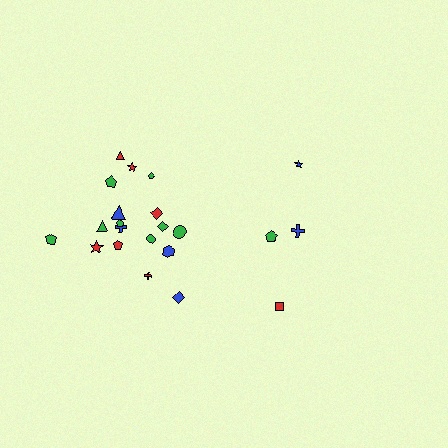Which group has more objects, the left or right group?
The left group.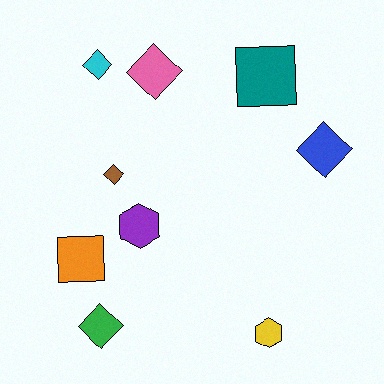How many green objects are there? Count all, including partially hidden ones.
There is 1 green object.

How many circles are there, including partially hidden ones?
There are no circles.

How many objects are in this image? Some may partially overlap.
There are 9 objects.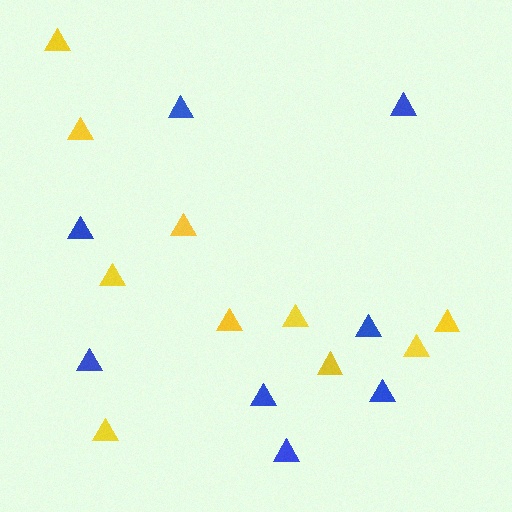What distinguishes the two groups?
There are 2 groups: one group of blue triangles (8) and one group of yellow triangles (10).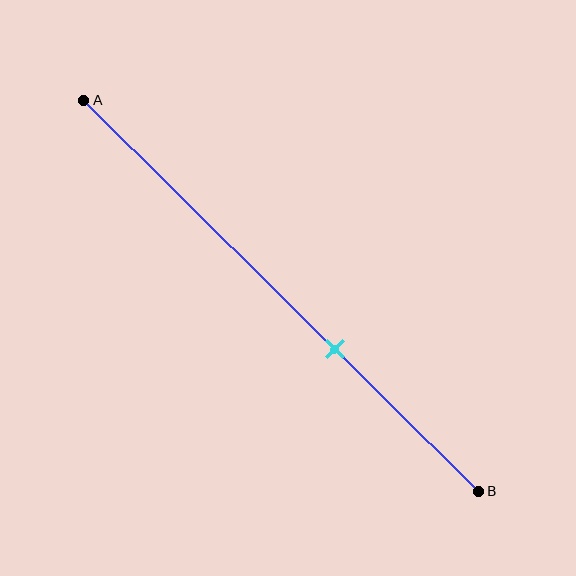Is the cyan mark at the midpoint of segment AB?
No, the mark is at about 65% from A, not at the 50% midpoint.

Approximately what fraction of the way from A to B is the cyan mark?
The cyan mark is approximately 65% of the way from A to B.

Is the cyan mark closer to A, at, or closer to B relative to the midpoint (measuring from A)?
The cyan mark is closer to point B than the midpoint of segment AB.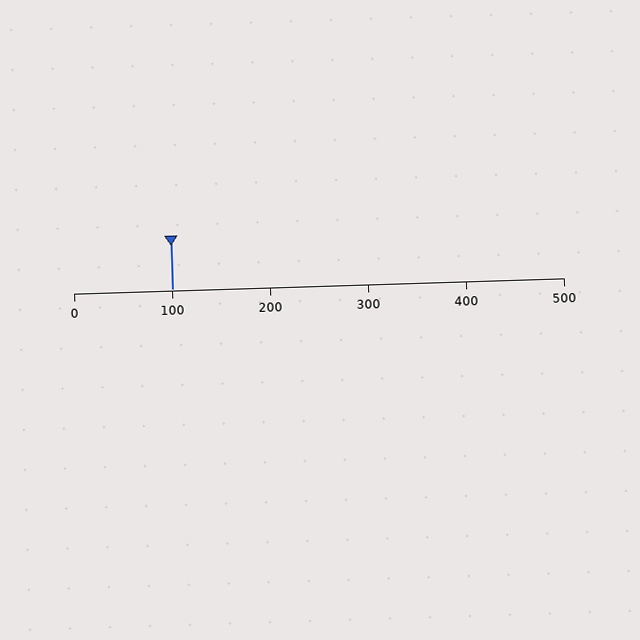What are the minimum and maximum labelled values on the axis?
The axis runs from 0 to 500.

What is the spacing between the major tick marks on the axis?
The major ticks are spaced 100 apart.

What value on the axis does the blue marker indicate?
The marker indicates approximately 100.